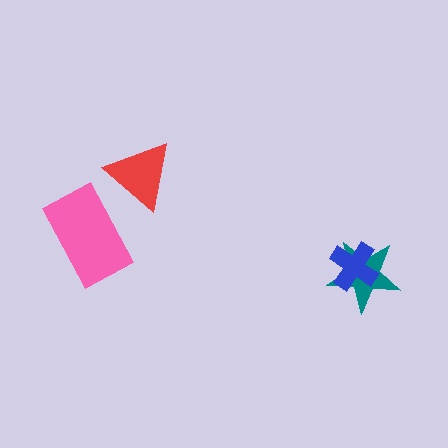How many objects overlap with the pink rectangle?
0 objects overlap with the pink rectangle.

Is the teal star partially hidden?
Yes, it is partially covered by another shape.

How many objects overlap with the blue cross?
1 object overlaps with the blue cross.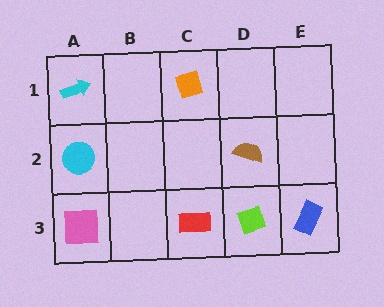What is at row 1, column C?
An orange diamond.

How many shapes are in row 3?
4 shapes.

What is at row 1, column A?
A cyan arrow.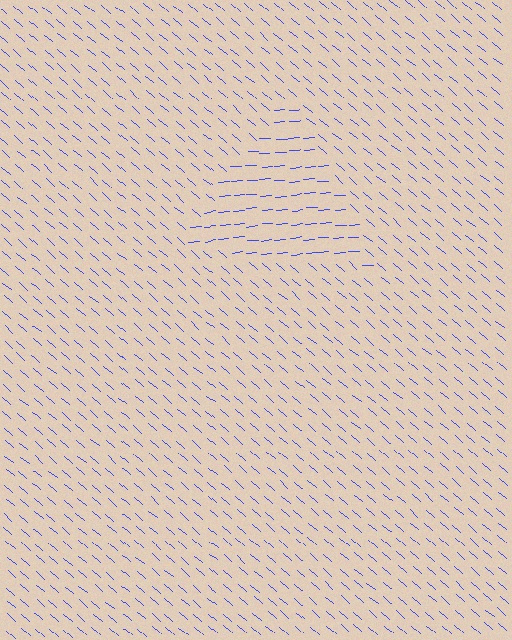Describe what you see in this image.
The image is filled with small blue line segments. A triangle region in the image has lines oriented differently from the surrounding lines, creating a visible texture boundary.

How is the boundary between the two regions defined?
The boundary is defined purely by a change in line orientation (approximately 45 degrees difference). All lines are the same color and thickness.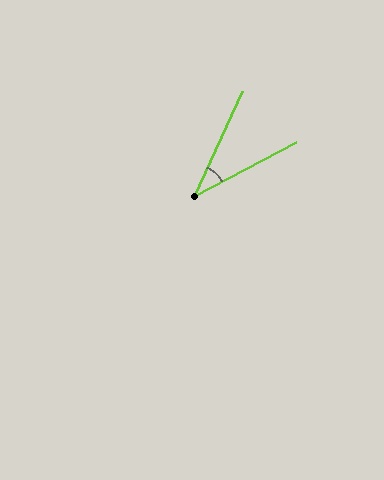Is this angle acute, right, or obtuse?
It is acute.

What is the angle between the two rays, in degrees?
Approximately 37 degrees.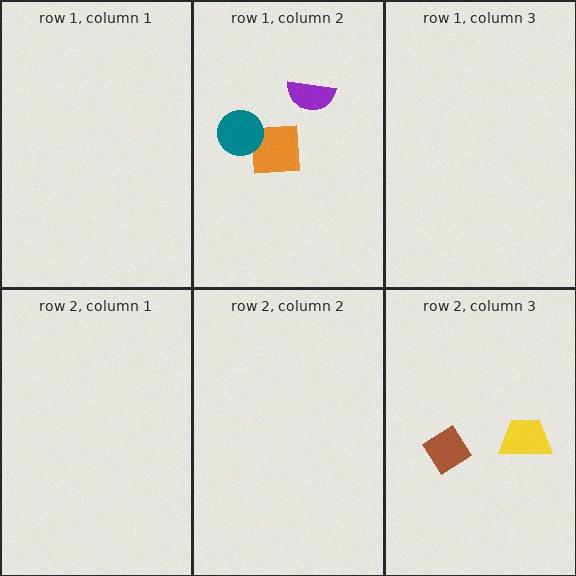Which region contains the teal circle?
The row 1, column 2 region.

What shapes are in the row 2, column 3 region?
The brown diamond, the yellow trapezoid.